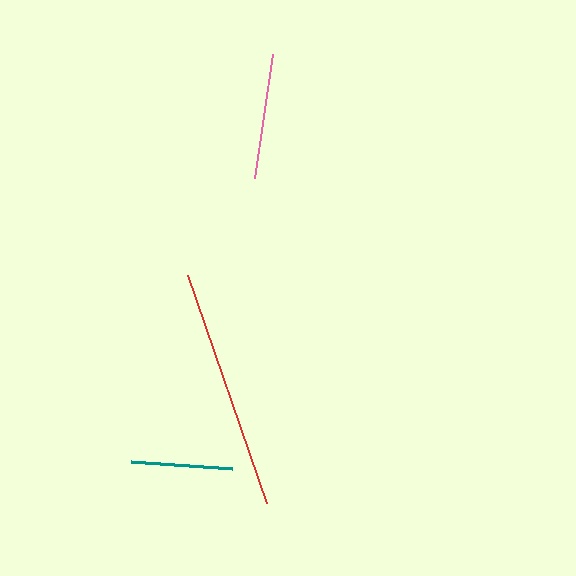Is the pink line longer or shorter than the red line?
The red line is longer than the pink line.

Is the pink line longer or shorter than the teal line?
The pink line is longer than the teal line.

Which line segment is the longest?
The red line is the longest at approximately 241 pixels.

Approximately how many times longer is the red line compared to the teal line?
The red line is approximately 2.4 times the length of the teal line.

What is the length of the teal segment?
The teal segment is approximately 101 pixels long.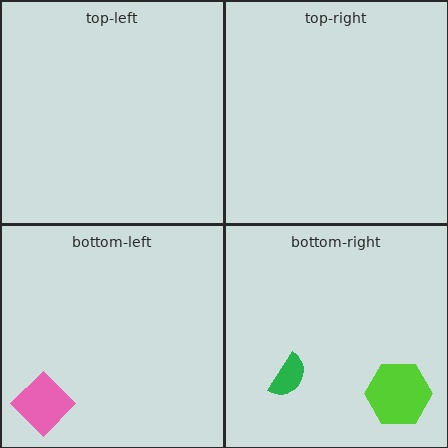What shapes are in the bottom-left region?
The pink diamond.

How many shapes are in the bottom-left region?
1.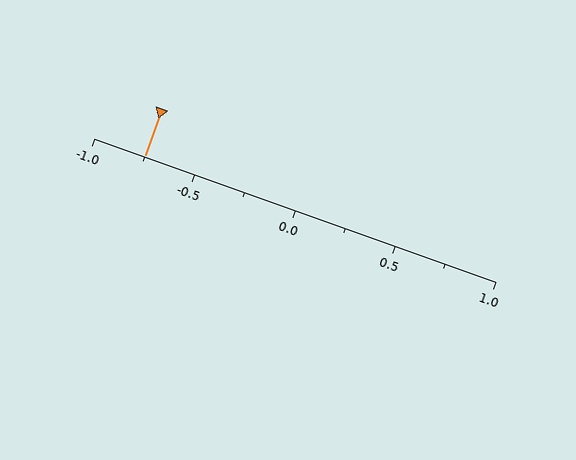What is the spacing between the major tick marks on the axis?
The major ticks are spaced 0.5 apart.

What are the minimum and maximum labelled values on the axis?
The axis runs from -1.0 to 1.0.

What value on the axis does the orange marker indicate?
The marker indicates approximately -0.75.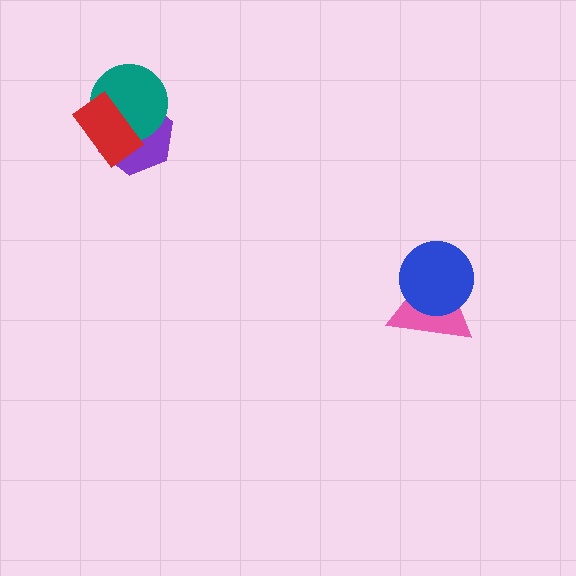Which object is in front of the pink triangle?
The blue circle is in front of the pink triangle.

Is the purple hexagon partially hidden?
Yes, it is partially covered by another shape.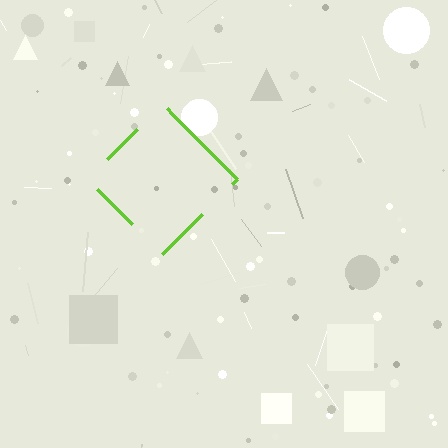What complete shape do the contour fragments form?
The contour fragments form a diamond.